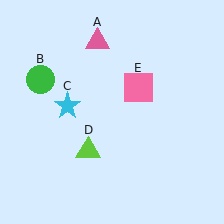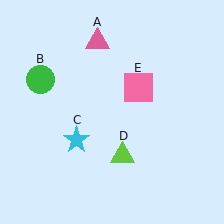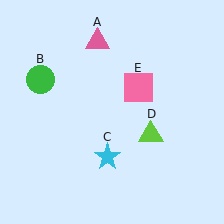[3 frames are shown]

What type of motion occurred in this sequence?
The cyan star (object C), lime triangle (object D) rotated counterclockwise around the center of the scene.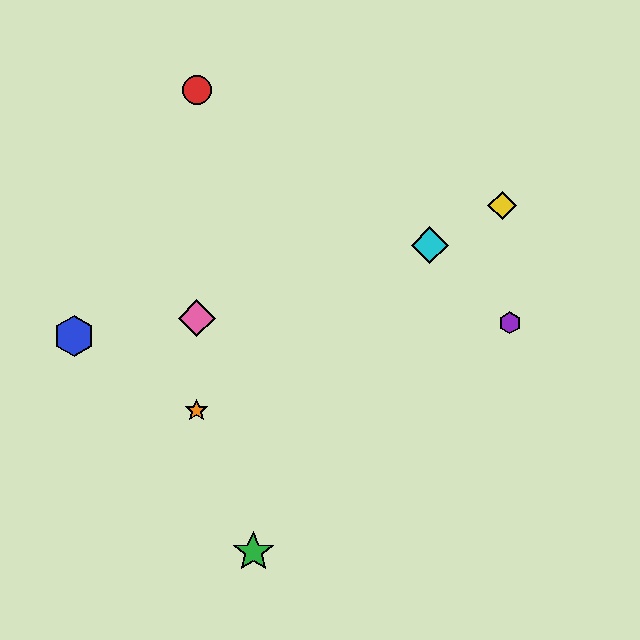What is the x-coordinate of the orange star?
The orange star is at x≈197.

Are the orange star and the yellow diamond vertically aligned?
No, the orange star is at x≈197 and the yellow diamond is at x≈502.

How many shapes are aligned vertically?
3 shapes (the red circle, the orange star, the pink diamond) are aligned vertically.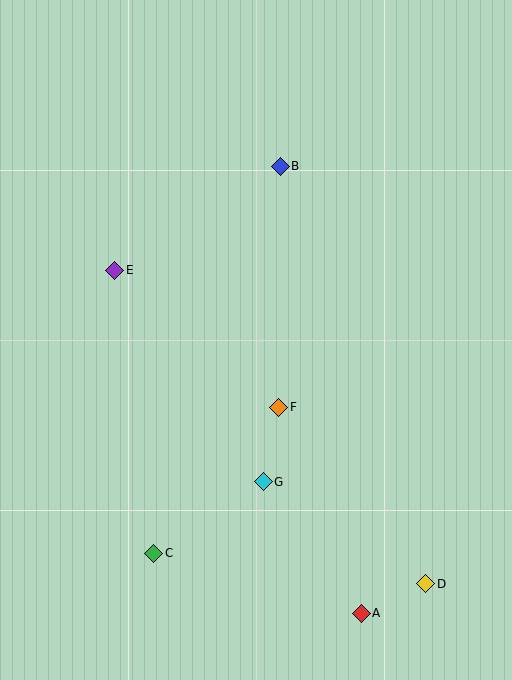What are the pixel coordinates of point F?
Point F is at (279, 407).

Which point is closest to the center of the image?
Point F at (279, 407) is closest to the center.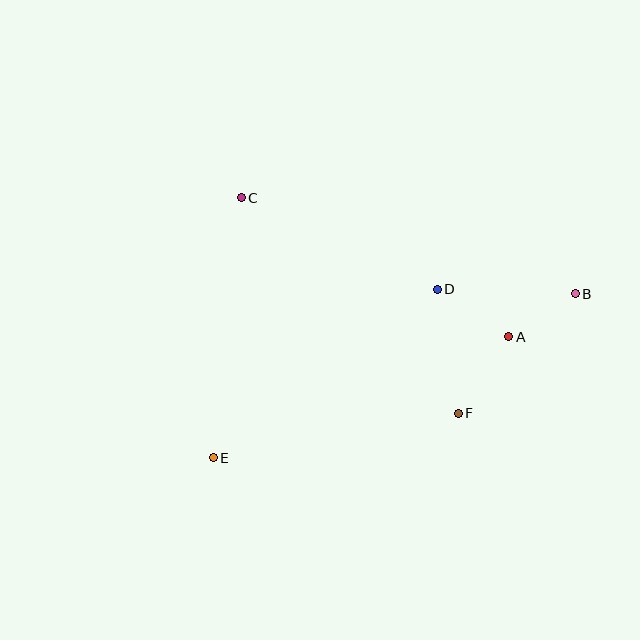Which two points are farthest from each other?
Points B and E are farthest from each other.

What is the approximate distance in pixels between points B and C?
The distance between B and C is approximately 348 pixels.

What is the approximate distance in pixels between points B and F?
The distance between B and F is approximately 167 pixels.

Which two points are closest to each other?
Points A and B are closest to each other.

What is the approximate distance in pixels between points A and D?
The distance between A and D is approximately 86 pixels.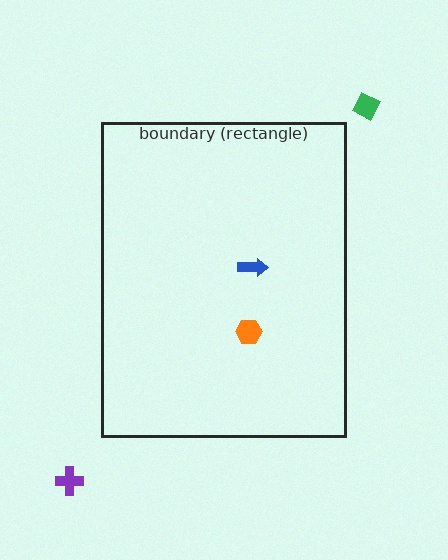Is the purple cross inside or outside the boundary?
Outside.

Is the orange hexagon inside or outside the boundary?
Inside.